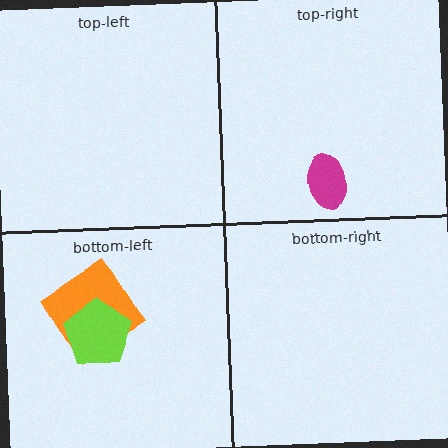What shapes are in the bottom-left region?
The orange diamond, the lime pentagon.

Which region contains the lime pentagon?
The bottom-left region.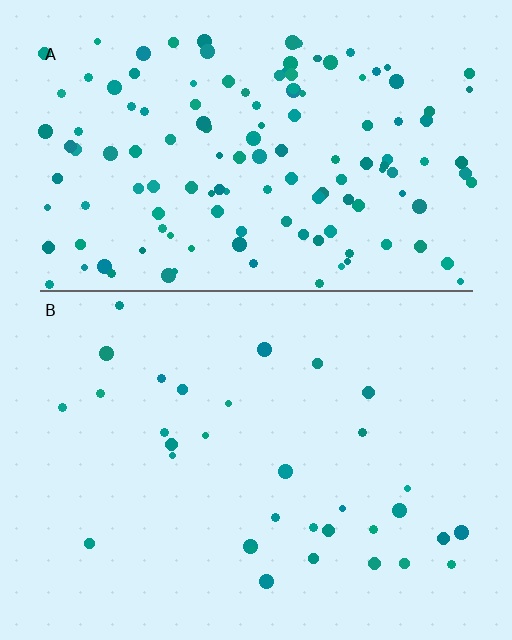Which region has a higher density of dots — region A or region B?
A (the top).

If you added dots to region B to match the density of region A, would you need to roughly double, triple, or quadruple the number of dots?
Approximately quadruple.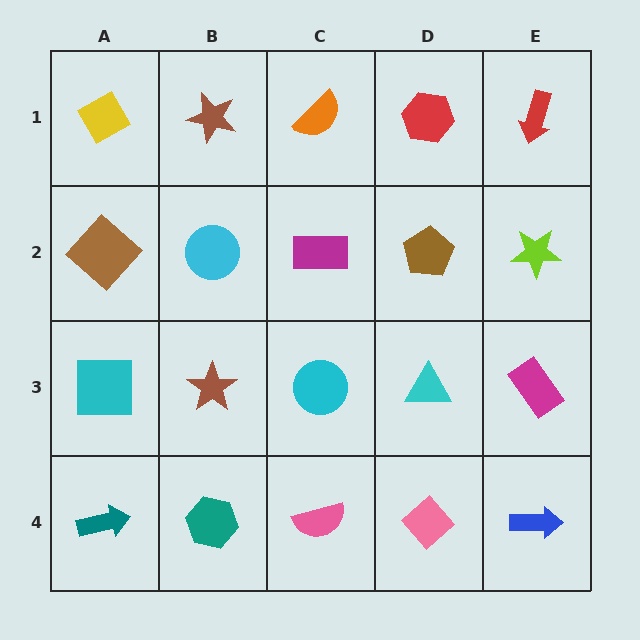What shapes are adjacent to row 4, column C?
A cyan circle (row 3, column C), a teal hexagon (row 4, column B), a pink diamond (row 4, column D).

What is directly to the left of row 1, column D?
An orange semicircle.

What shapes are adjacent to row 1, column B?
A cyan circle (row 2, column B), a yellow diamond (row 1, column A), an orange semicircle (row 1, column C).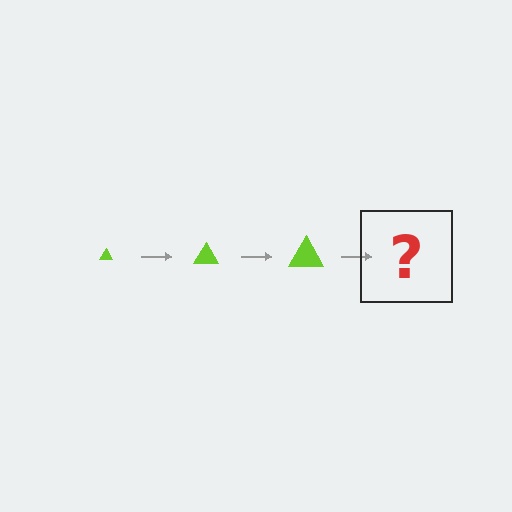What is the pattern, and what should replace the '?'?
The pattern is that the triangle gets progressively larger each step. The '?' should be a lime triangle, larger than the previous one.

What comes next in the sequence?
The next element should be a lime triangle, larger than the previous one.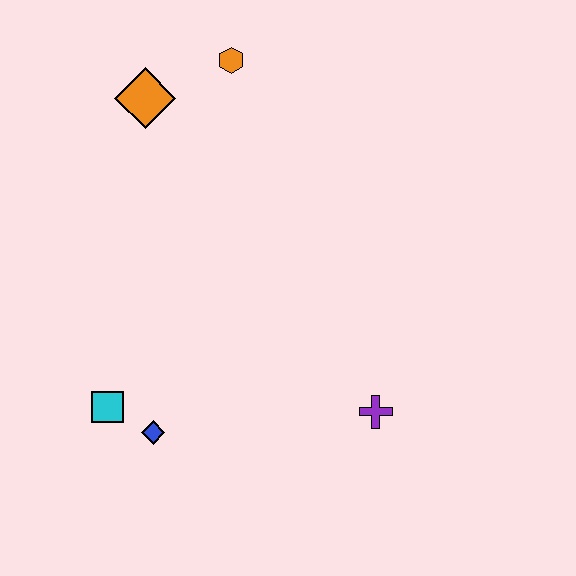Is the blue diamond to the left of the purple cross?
Yes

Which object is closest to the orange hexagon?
The orange diamond is closest to the orange hexagon.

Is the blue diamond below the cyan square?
Yes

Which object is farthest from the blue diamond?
The orange hexagon is farthest from the blue diamond.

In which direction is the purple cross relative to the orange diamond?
The purple cross is below the orange diamond.